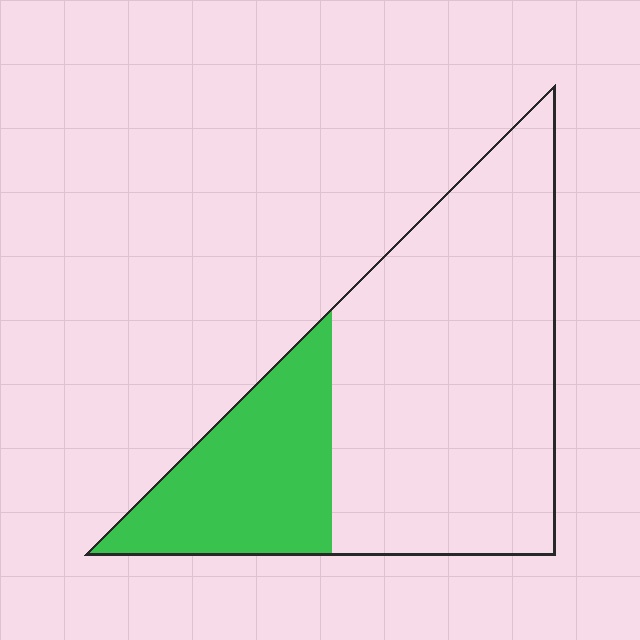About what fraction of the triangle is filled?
About one quarter (1/4).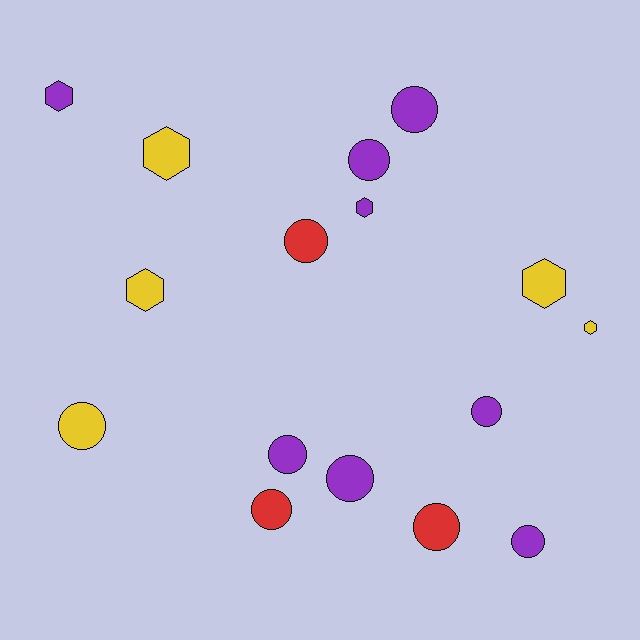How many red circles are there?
There are 3 red circles.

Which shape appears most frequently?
Circle, with 10 objects.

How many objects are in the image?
There are 16 objects.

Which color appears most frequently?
Purple, with 8 objects.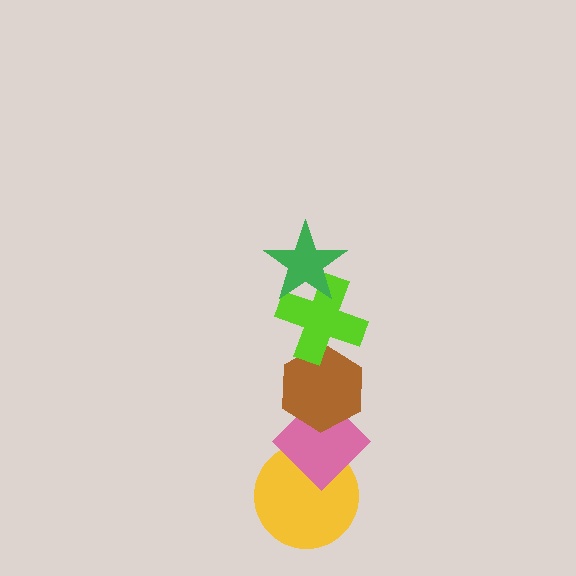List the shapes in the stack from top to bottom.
From top to bottom: the green star, the lime cross, the brown hexagon, the pink diamond, the yellow circle.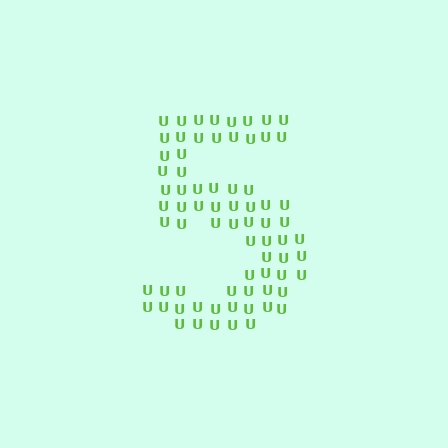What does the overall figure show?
The overall figure shows the digit 5.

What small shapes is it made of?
It is made of small letter U's.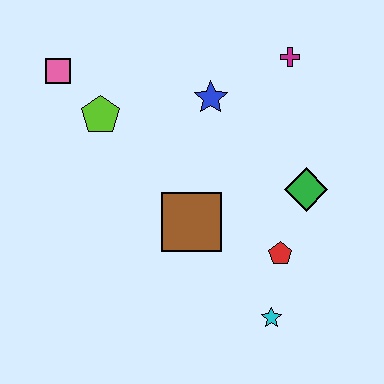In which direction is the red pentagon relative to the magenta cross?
The red pentagon is below the magenta cross.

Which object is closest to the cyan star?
The red pentagon is closest to the cyan star.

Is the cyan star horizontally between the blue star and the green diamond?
Yes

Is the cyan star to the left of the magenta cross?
Yes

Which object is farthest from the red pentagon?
The pink square is farthest from the red pentagon.